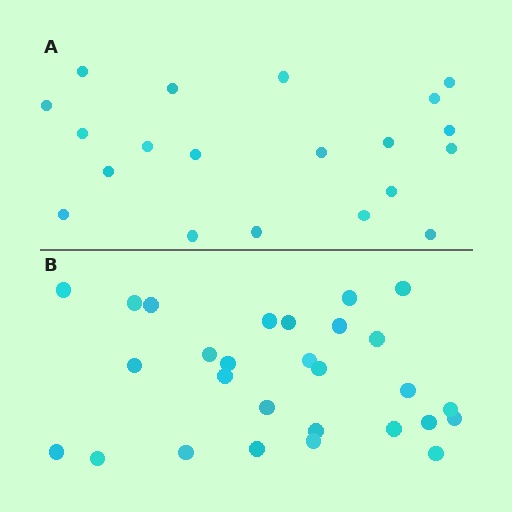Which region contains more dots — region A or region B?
Region B (the bottom region) has more dots.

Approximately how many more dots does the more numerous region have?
Region B has roughly 8 or so more dots than region A.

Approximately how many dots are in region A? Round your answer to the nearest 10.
About 20 dots.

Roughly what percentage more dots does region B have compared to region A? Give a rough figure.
About 40% more.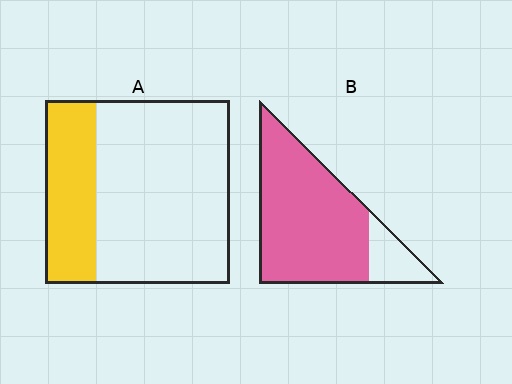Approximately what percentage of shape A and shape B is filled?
A is approximately 30% and B is approximately 85%.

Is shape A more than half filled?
No.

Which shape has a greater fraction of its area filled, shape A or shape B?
Shape B.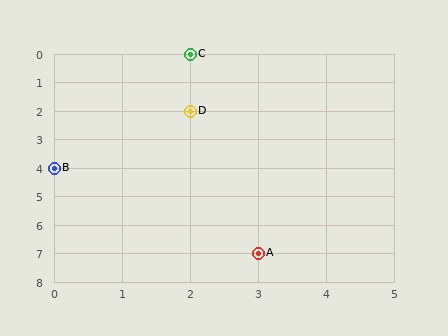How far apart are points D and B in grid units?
Points D and B are 2 columns and 2 rows apart (about 2.8 grid units diagonally).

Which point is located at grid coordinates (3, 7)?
Point A is at (3, 7).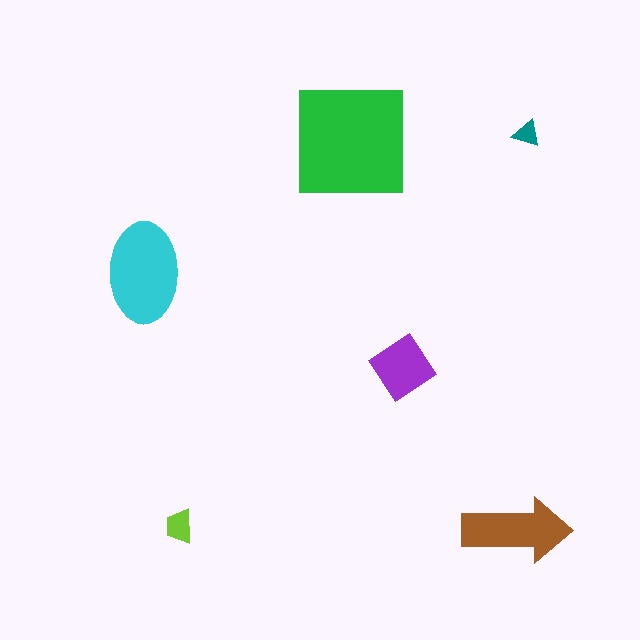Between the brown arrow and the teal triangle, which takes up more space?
The brown arrow.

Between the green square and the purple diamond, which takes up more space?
The green square.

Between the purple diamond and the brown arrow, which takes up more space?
The brown arrow.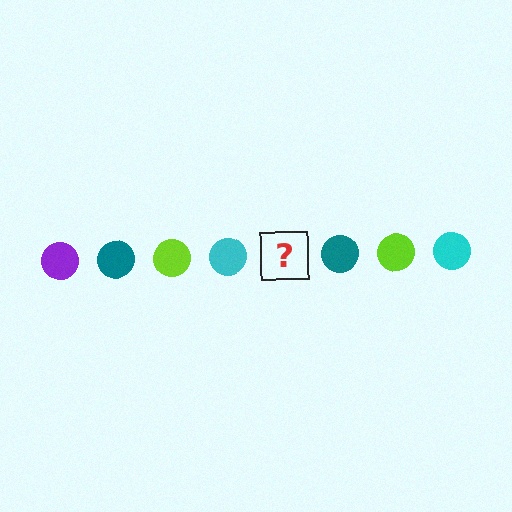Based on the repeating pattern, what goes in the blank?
The blank should be a purple circle.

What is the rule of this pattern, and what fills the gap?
The rule is that the pattern cycles through purple, teal, lime, cyan circles. The gap should be filled with a purple circle.